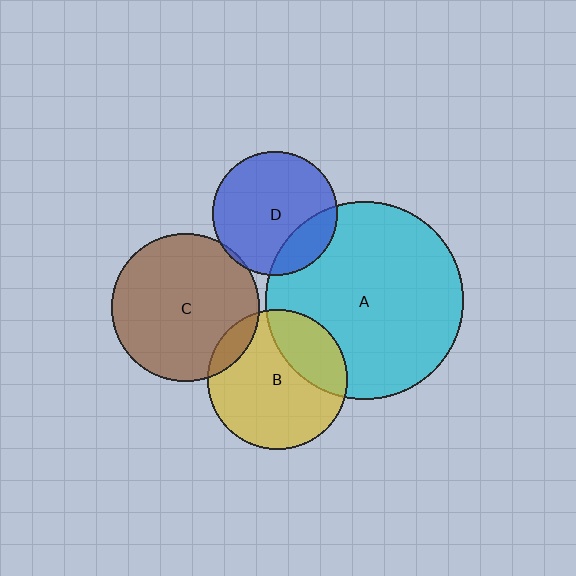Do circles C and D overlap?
Yes.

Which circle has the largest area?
Circle A (cyan).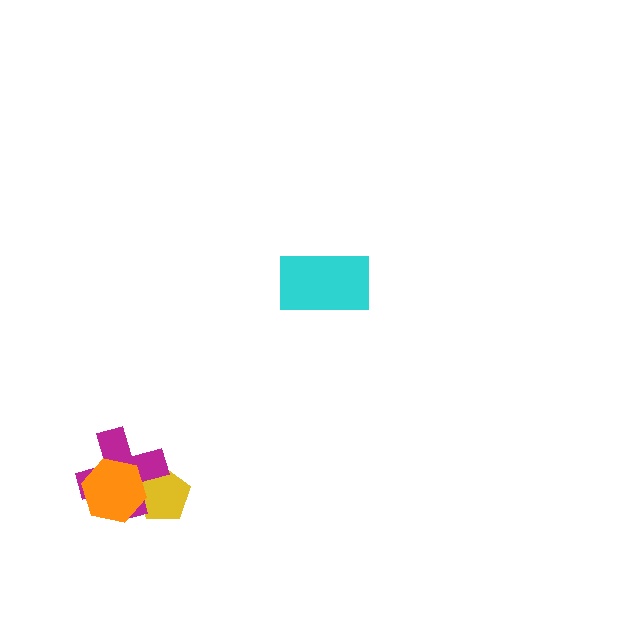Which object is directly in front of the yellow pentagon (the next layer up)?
The magenta cross is directly in front of the yellow pentagon.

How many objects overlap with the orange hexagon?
2 objects overlap with the orange hexagon.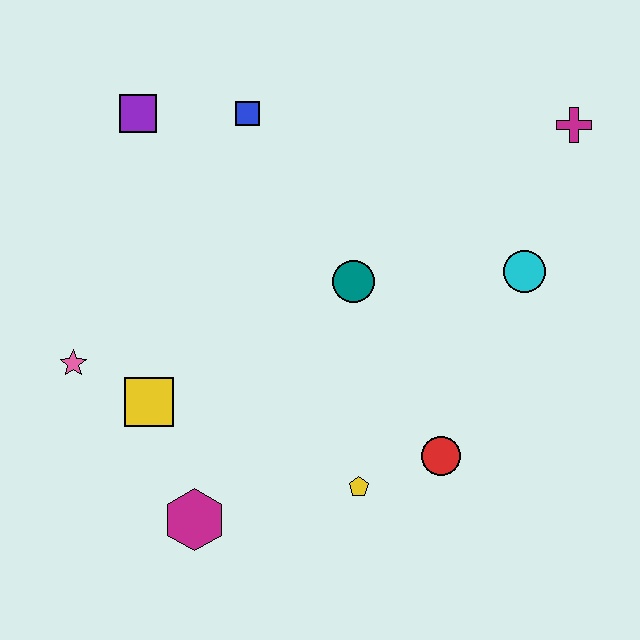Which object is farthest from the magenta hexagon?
The magenta cross is farthest from the magenta hexagon.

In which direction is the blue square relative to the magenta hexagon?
The blue square is above the magenta hexagon.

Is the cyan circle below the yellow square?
No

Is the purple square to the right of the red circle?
No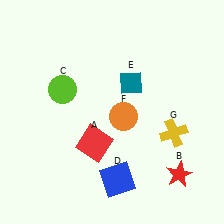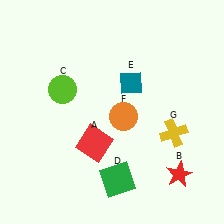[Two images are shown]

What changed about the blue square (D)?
In Image 1, D is blue. In Image 2, it changed to green.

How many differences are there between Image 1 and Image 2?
There is 1 difference between the two images.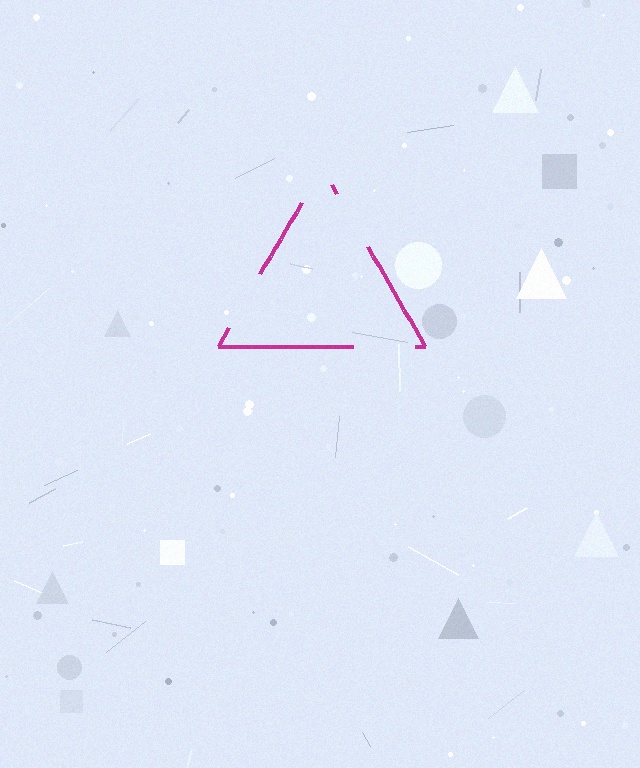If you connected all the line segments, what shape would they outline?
They would outline a triangle.